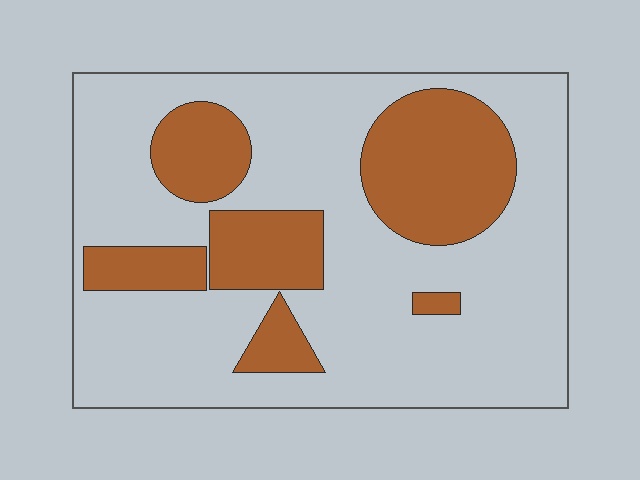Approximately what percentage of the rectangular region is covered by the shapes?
Approximately 30%.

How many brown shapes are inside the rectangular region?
6.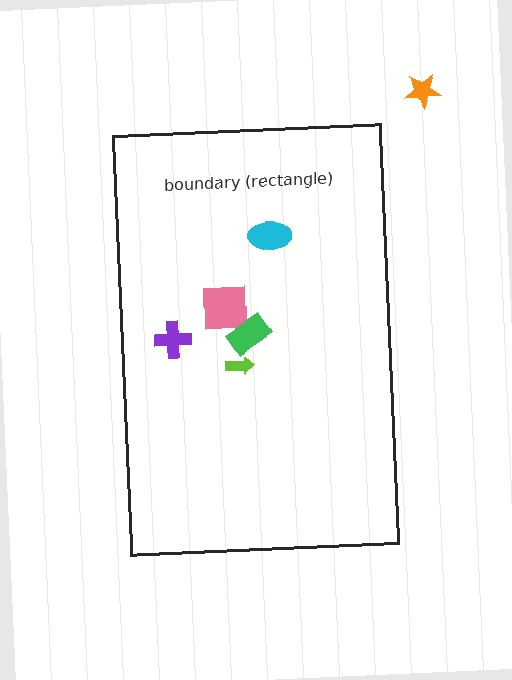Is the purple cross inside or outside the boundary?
Inside.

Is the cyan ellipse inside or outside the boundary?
Inside.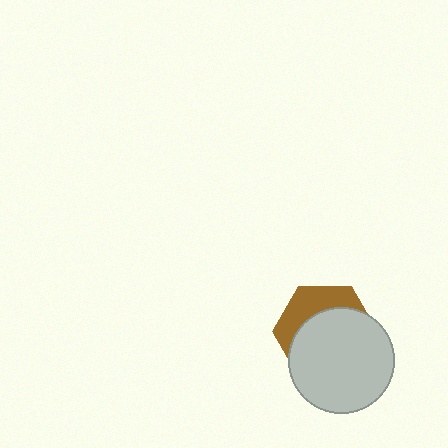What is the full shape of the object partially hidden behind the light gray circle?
The partially hidden object is a brown hexagon.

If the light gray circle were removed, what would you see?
You would see the complete brown hexagon.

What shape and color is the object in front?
The object in front is a light gray circle.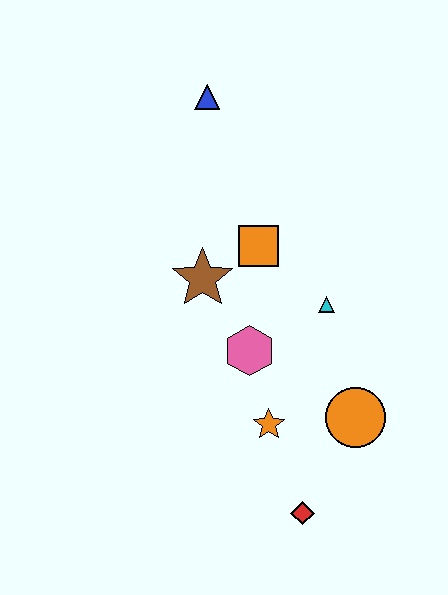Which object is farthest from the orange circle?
The blue triangle is farthest from the orange circle.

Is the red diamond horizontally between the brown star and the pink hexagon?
No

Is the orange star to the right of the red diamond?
No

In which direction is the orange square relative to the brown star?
The orange square is to the right of the brown star.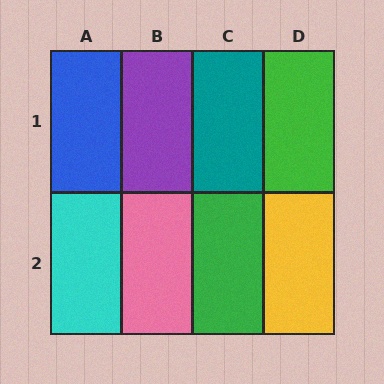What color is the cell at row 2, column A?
Cyan.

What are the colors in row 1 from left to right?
Blue, purple, teal, green.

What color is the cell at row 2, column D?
Yellow.